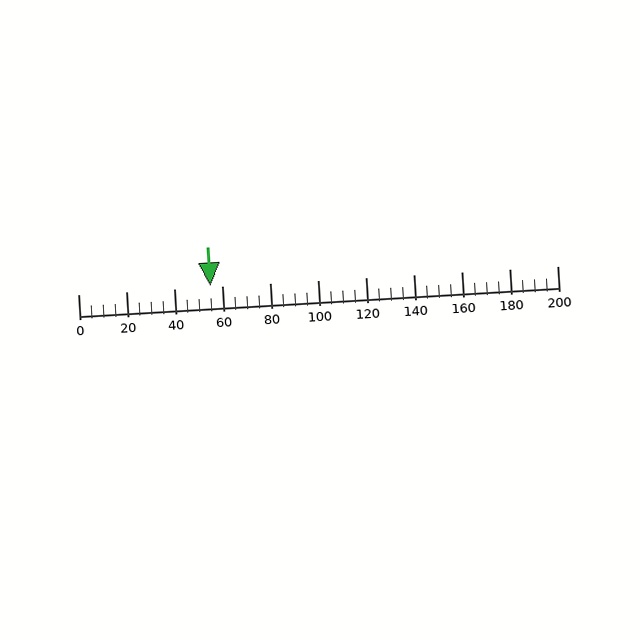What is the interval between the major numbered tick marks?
The major tick marks are spaced 20 units apart.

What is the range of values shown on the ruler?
The ruler shows values from 0 to 200.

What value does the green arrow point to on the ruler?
The green arrow points to approximately 55.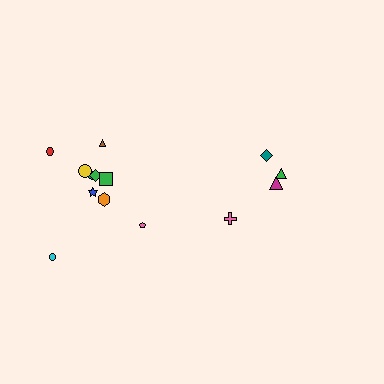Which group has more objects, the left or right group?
The left group.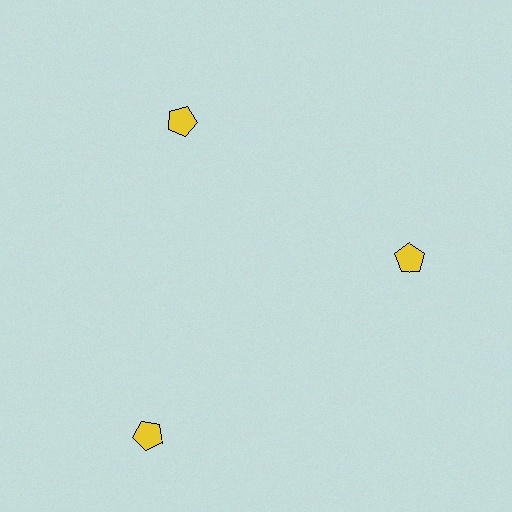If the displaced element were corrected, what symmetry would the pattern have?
It would have 3-fold rotational symmetry — the pattern would map onto itself every 120 degrees.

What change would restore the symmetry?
The symmetry would be restored by moving it inward, back onto the ring so that all 3 pentagons sit at equal angles and equal distance from the center.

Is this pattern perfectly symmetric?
No. The 3 yellow pentagons are arranged in a ring, but one element near the 7 o'clock position is pushed outward from the center, breaking the 3-fold rotational symmetry.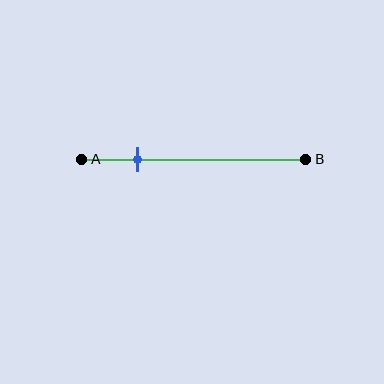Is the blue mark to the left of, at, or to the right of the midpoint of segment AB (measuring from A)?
The blue mark is to the left of the midpoint of segment AB.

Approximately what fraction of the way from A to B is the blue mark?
The blue mark is approximately 25% of the way from A to B.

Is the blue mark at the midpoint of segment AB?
No, the mark is at about 25% from A, not at the 50% midpoint.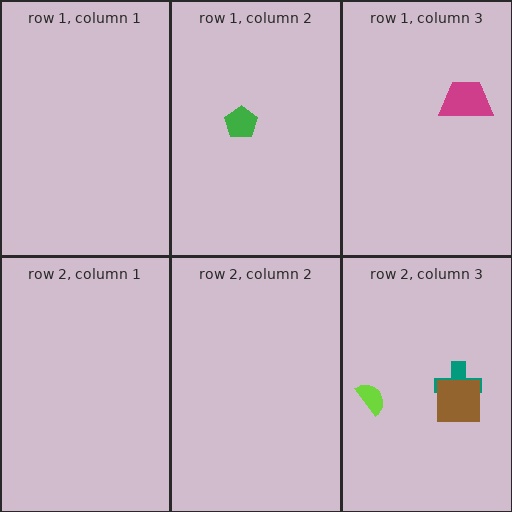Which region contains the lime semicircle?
The row 2, column 3 region.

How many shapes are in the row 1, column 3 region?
1.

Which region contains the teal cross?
The row 2, column 3 region.